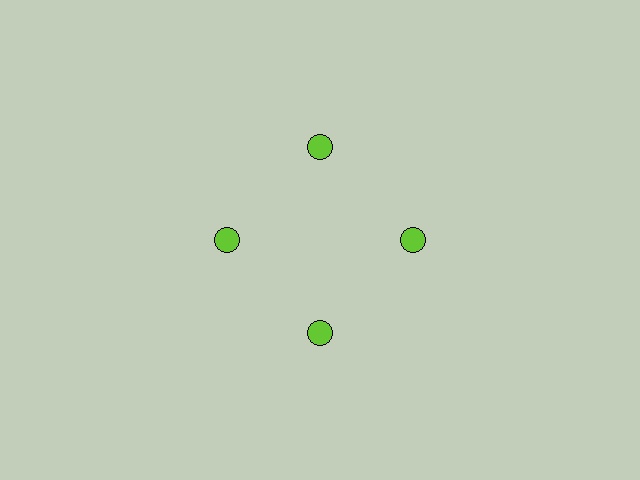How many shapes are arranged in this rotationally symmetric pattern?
There are 4 shapes, arranged in 4 groups of 1.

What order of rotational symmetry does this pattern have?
This pattern has 4-fold rotational symmetry.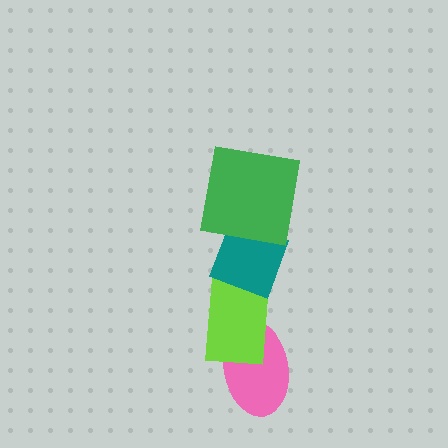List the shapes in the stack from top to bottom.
From top to bottom: the green square, the teal diamond, the lime rectangle, the pink ellipse.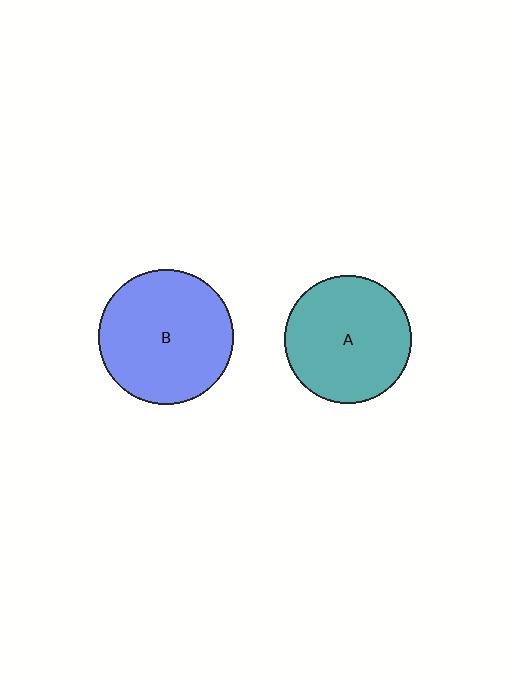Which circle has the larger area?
Circle B (blue).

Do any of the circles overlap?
No, none of the circles overlap.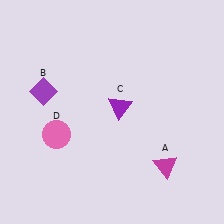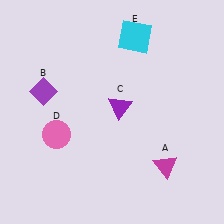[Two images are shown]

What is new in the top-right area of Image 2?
A cyan square (E) was added in the top-right area of Image 2.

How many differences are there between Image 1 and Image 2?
There is 1 difference between the two images.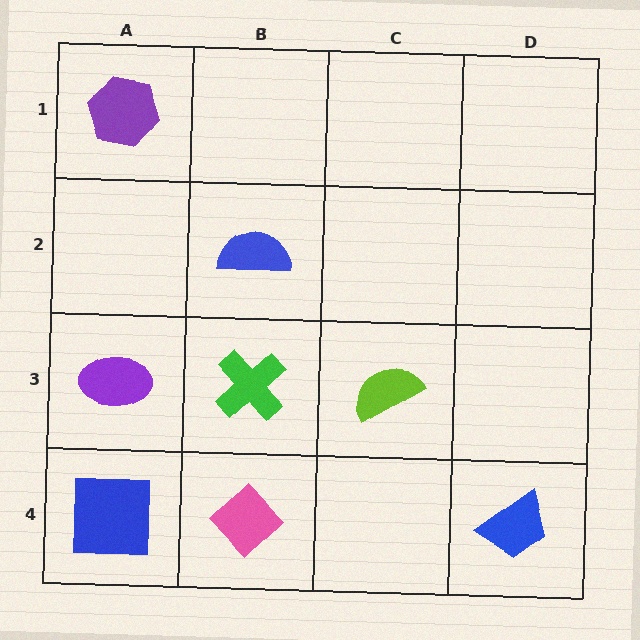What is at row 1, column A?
A purple hexagon.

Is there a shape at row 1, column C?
No, that cell is empty.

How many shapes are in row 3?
3 shapes.